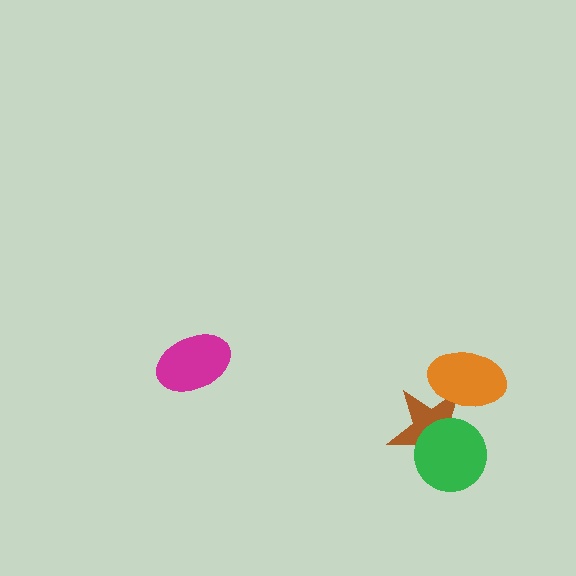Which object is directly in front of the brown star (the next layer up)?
The orange ellipse is directly in front of the brown star.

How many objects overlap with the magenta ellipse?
0 objects overlap with the magenta ellipse.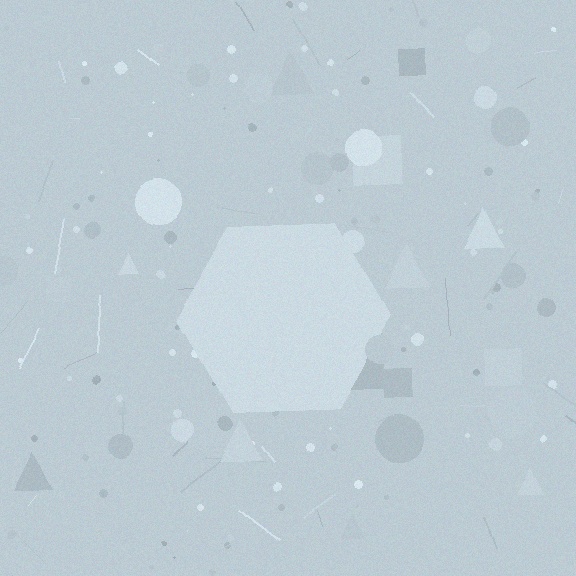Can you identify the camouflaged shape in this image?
The camouflaged shape is a hexagon.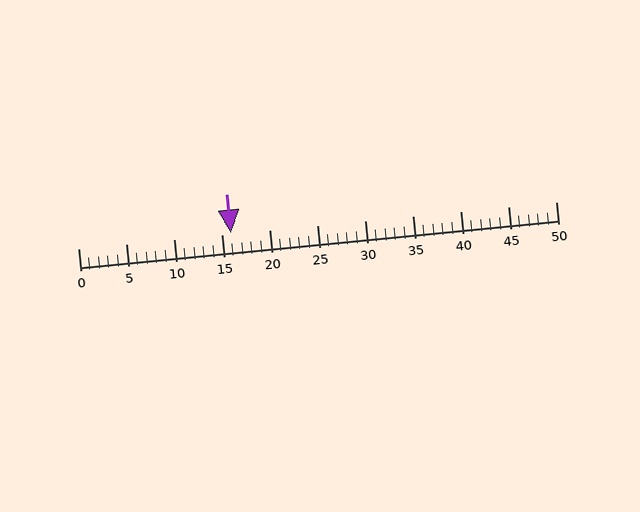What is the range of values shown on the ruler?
The ruler shows values from 0 to 50.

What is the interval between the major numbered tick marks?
The major tick marks are spaced 5 units apart.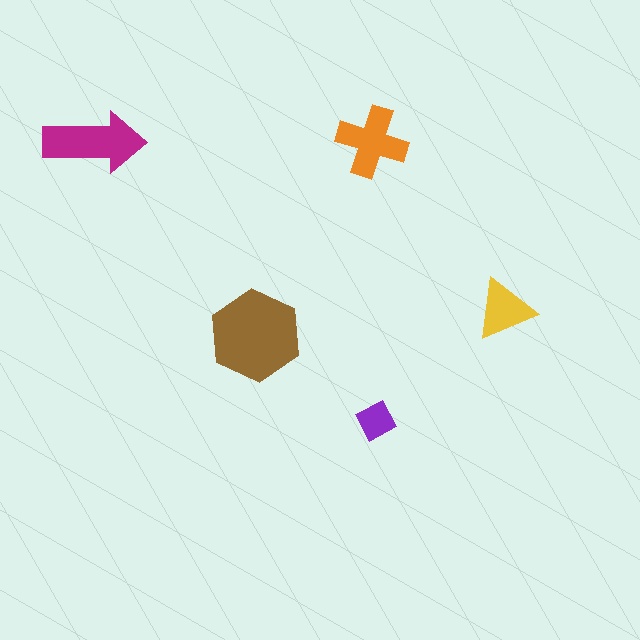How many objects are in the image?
There are 5 objects in the image.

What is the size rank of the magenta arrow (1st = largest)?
2nd.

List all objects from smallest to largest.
The purple diamond, the yellow triangle, the orange cross, the magenta arrow, the brown hexagon.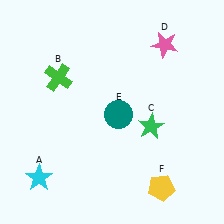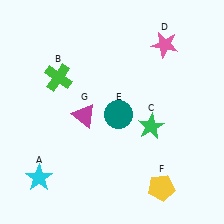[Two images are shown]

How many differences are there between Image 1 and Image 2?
There is 1 difference between the two images.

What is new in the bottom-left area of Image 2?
A magenta triangle (G) was added in the bottom-left area of Image 2.